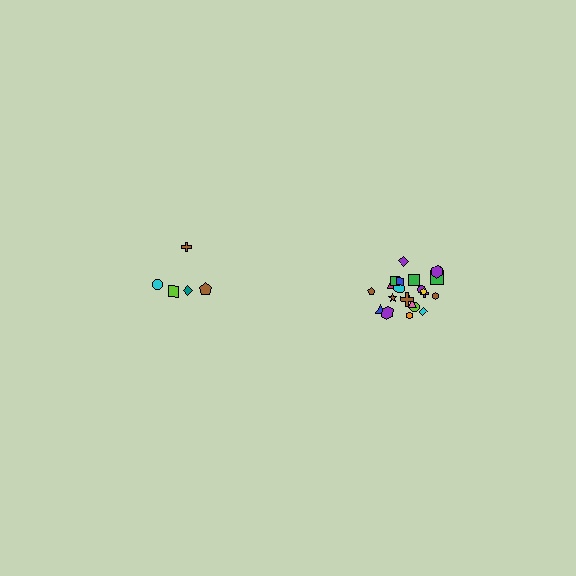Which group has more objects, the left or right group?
The right group.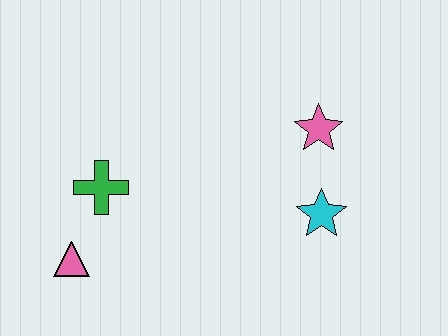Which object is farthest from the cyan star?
The pink triangle is farthest from the cyan star.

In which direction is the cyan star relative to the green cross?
The cyan star is to the right of the green cross.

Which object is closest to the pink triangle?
The green cross is closest to the pink triangle.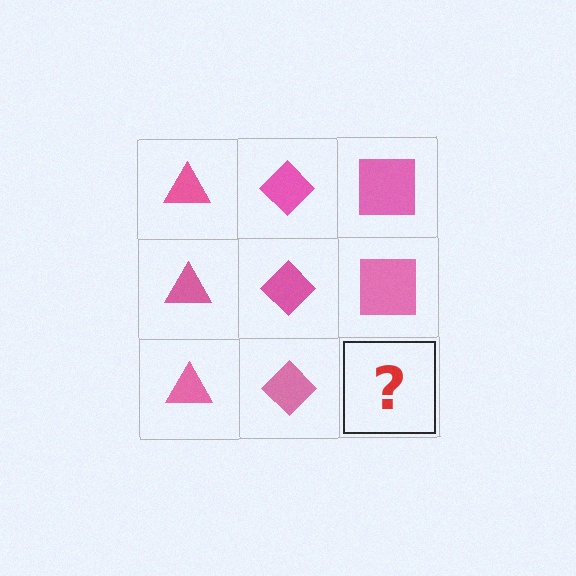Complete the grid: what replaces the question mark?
The question mark should be replaced with a pink square.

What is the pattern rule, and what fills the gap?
The rule is that each column has a consistent shape. The gap should be filled with a pink square.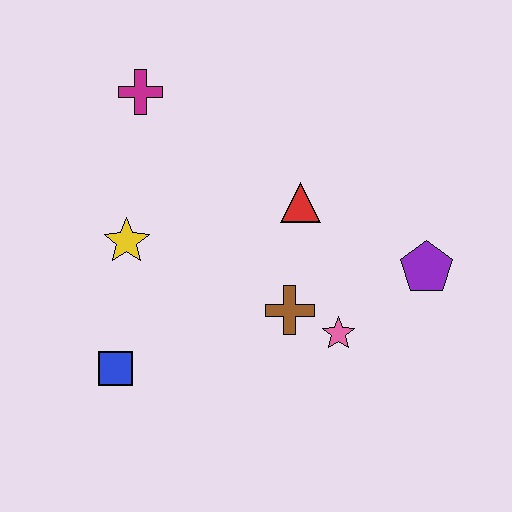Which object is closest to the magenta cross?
The yellow star is closest to the magenta cross.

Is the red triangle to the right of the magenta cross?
Yes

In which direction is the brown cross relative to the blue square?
The brown cross is to the right of the blue square.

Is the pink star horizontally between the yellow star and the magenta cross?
No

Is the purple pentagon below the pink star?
No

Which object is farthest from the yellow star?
The purple pentagon is farthest from the yellow star.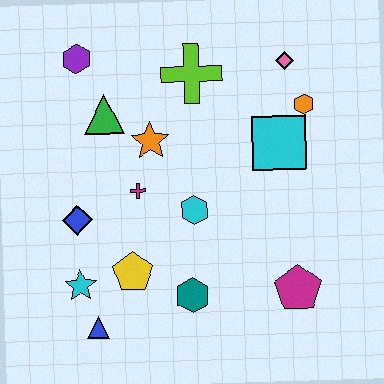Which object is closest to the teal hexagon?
The yellow pentagon is closest to the teal hexagon.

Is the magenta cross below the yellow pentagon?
No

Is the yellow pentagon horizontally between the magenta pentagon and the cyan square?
No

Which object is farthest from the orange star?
The magenta pentagon is farthest from the orange star.